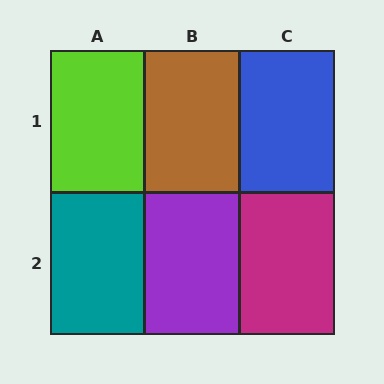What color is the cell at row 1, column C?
Blue.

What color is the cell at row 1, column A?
Lime.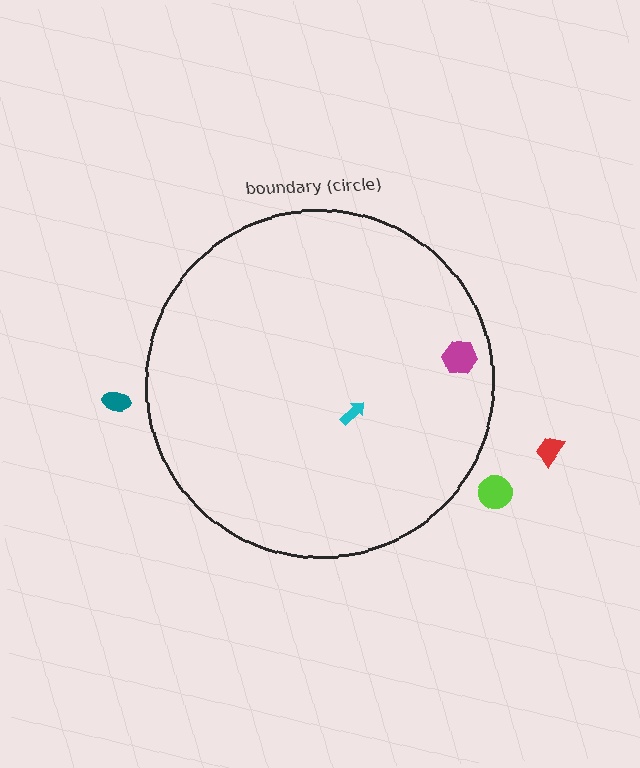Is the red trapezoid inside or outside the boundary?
Outside.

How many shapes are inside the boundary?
2 inside, 3 outside.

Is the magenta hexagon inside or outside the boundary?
Inside.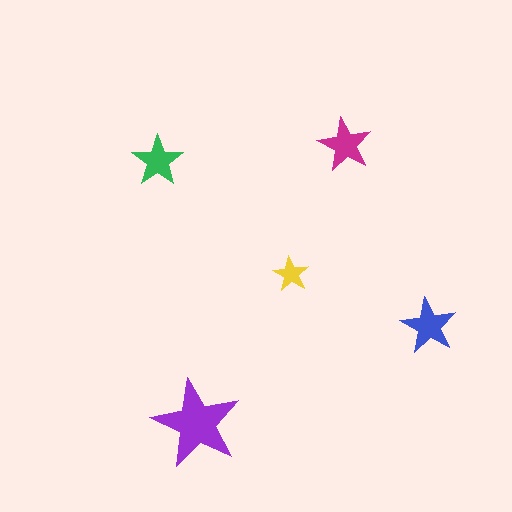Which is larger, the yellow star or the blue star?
The blue one.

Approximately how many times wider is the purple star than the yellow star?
About 2.5 times wider.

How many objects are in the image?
There are 5 objects in the image.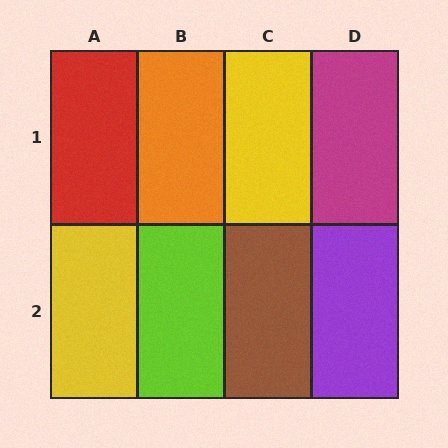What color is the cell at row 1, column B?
Orange.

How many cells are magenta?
1 cell is magenta.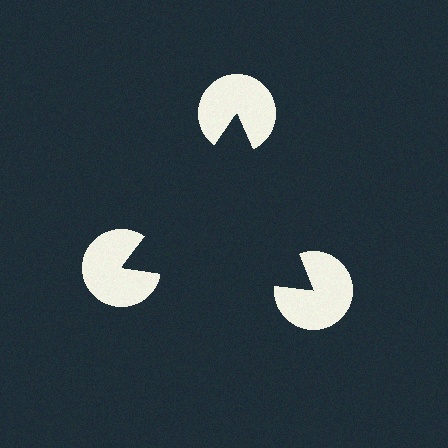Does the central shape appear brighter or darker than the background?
It typically appears slightly darker than the background, even though no actual brightness change is drawn.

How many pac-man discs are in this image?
There are 3 — one at each vertex of the illusory triangle.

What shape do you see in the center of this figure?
An illusory triangle — its edges are inferred from the aligned wedge cuts in the pac-man discs, not physically drawn.